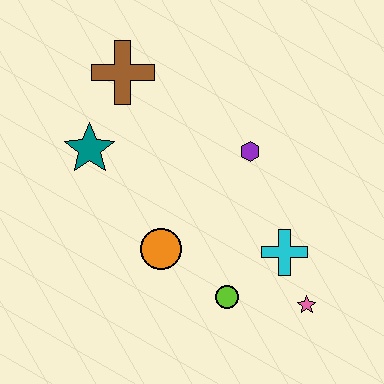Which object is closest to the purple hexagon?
The cyan cross is closest to the purple hexagon.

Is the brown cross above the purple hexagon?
Yes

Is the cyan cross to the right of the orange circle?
Yes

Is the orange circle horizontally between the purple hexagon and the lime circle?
No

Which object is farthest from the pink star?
The brown cross is farthest from the pink star.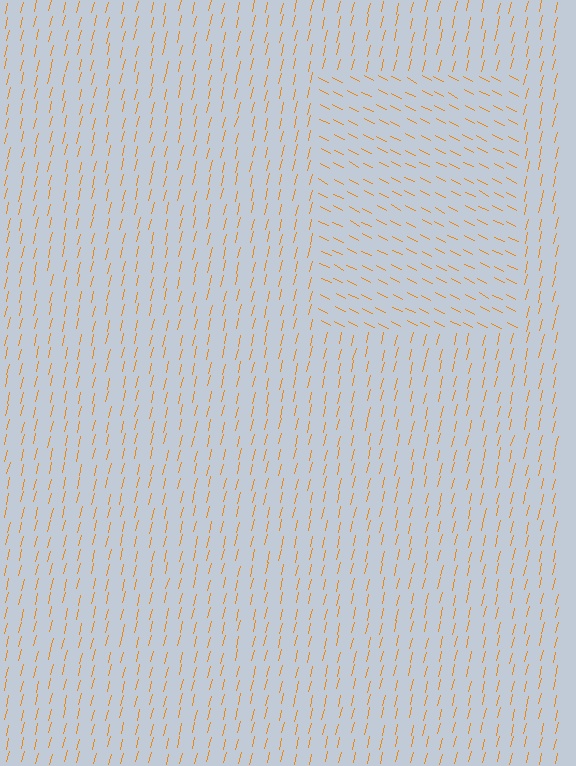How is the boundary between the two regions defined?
The boundary is defined purely by a change in line orientation (approximately 77 degrees difference). All lines are the same color and thickness.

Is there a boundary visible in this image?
Yes, there is a texture boundary formed by a change in line orientation.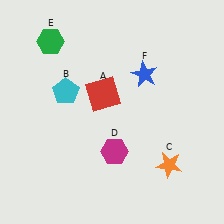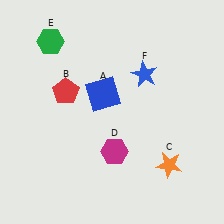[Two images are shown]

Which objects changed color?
A changed from red to blue. B changed from cyan to red.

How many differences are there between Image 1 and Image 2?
There are 2 differences between the two images.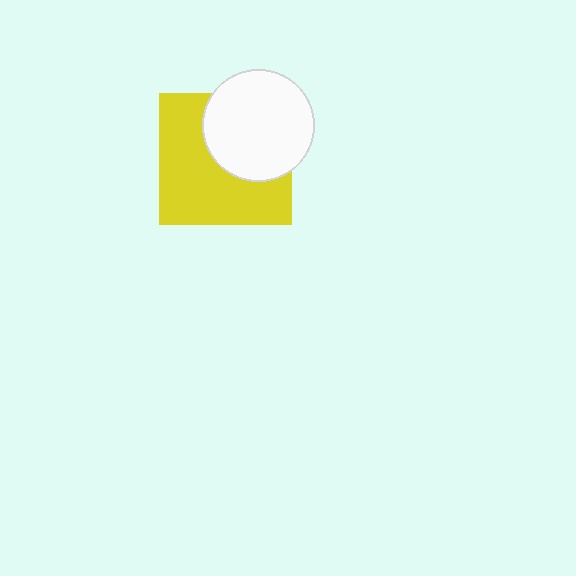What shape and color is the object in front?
The object in front is a white circle.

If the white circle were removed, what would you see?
You would see the complete yellow square.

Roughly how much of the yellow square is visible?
About half of it is visible (roughly 60%).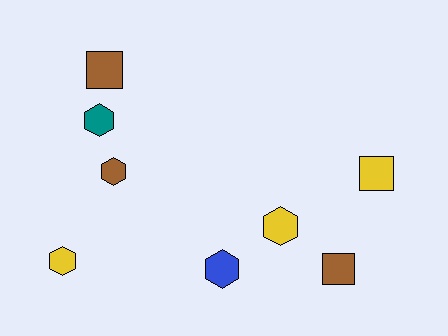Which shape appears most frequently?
Hexagon, with 5 objects.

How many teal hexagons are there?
There is 1 teal hexagon.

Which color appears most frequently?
Brown, with 3 objects.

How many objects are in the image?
There are 8 objects.